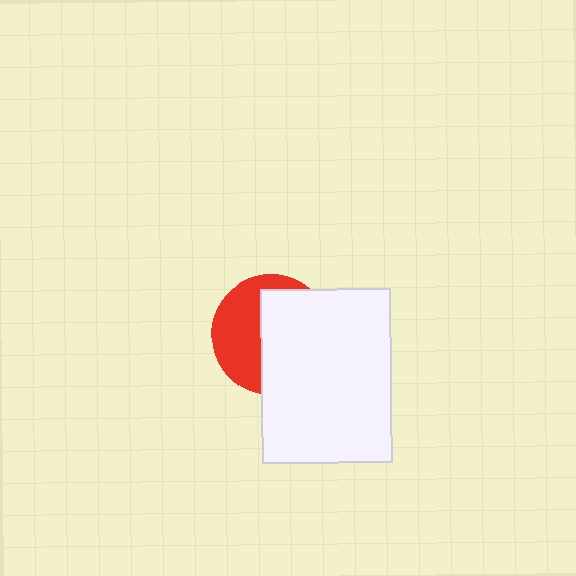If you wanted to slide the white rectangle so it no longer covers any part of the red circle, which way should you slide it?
Slide it right — that is the most direct way to separate the two shapes.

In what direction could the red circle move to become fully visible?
The red circle could move left. That would shift it out from behind the white rectangle entirely.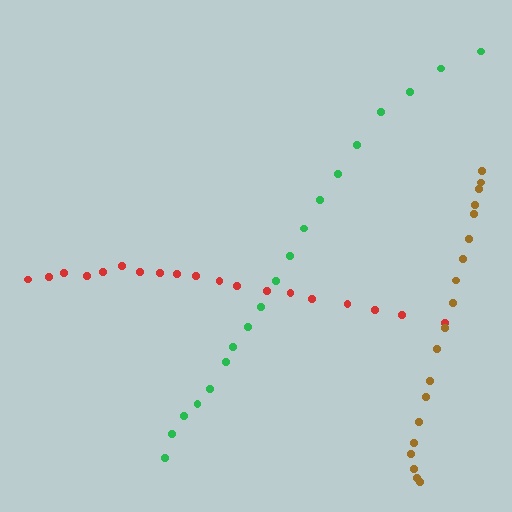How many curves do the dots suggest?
There are 3 distinct paths.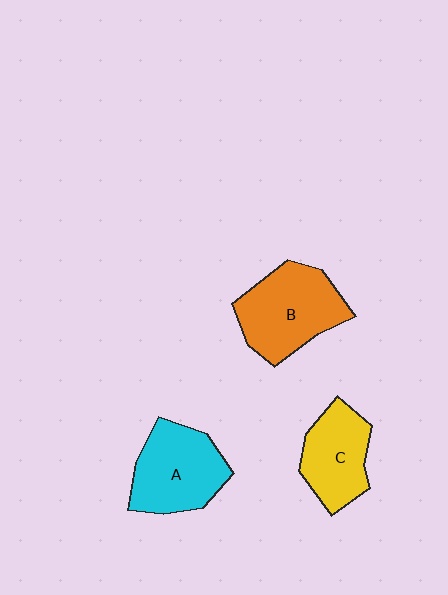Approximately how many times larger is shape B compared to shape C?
Approximately 1.3 times.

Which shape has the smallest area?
Shape C (yellow).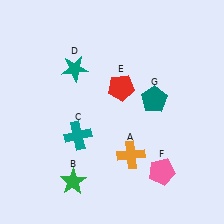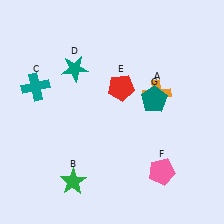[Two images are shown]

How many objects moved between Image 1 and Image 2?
2 objects moved between the two images.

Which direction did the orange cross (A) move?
The orange cross (A) moved up.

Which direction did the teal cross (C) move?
The teal cross (C) moved up.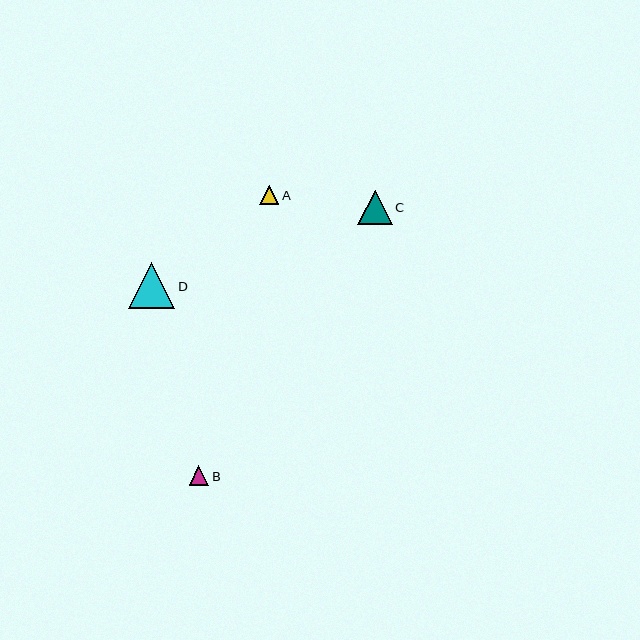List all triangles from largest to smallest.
From largest to smallest: D, C, B, A.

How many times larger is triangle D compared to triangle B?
Triangle D is approximately 2.4 times the size of triangle B.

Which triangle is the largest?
Triangle D is the largest with a size of approximately 46 pixels.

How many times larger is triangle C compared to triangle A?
Triangle C is approximately 1.8 times the size of triangle A.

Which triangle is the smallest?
Triangle A is the smallest with a size of approximately 19 pixels.